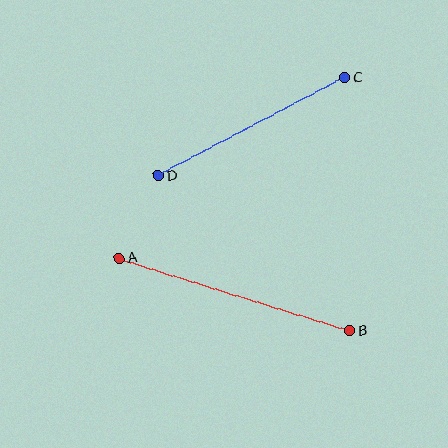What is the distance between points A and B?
The distance is approximately 242 pixels.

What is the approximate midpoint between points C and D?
The midpoint is at approximately (252, 127) pixels.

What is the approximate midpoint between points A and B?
The midpoint is at approximately (235, 294) pixels.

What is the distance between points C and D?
The distance is approximately 211 pixels.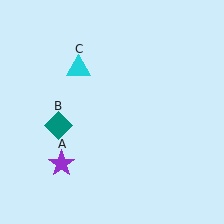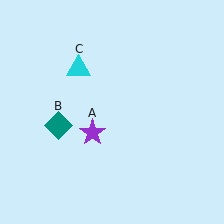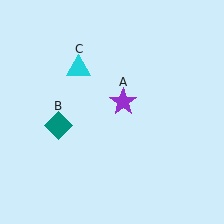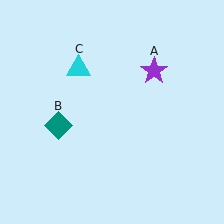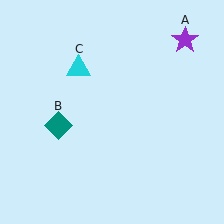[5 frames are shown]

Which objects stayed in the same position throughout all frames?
Teal diamond (object B) and cyan triangle (object C) remained stationary.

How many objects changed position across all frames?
1 object changed position: purple star (object A).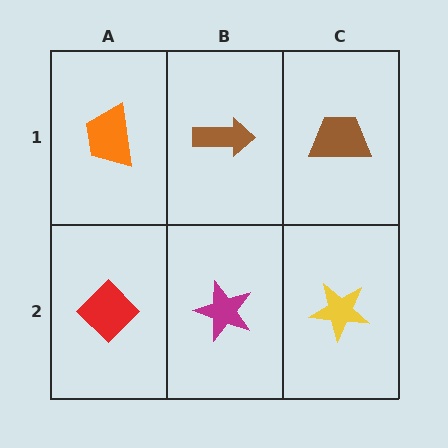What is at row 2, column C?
A yellow star.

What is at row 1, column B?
A brown arrow.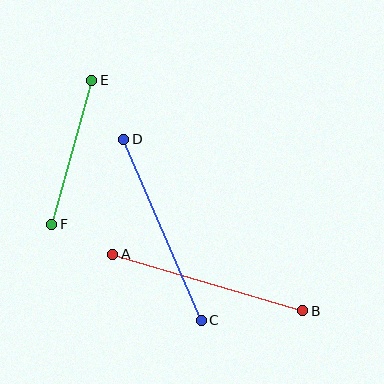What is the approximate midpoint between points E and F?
The midpoint is at approximately (72, 152) pixels.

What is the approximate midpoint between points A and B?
The midpoint is at approximately (208, 282) pixels.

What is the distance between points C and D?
The distance is approximately 197 pixels.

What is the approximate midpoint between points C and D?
The midpoint is at approximately (162, 230) pixels.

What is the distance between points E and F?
The distance is approximately 149 pixels.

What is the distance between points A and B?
The distance is approximately 198 pixels.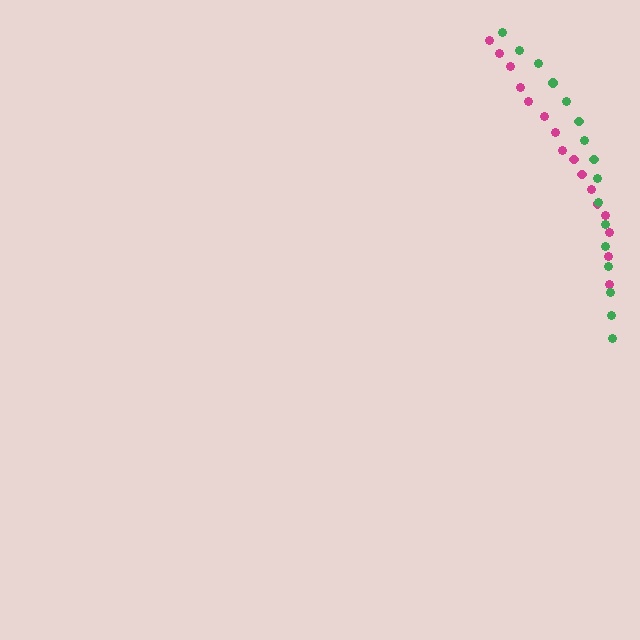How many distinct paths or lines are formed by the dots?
There are 2 distinct paths.